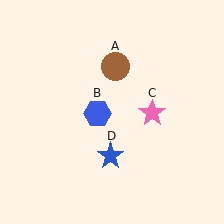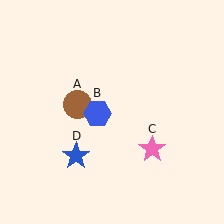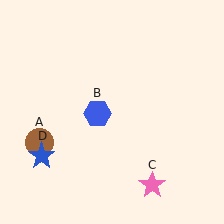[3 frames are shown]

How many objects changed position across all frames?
3 objects changed position: brown circle (object A), pink star (object C), blue star (object D).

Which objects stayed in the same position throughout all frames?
Blue hexagon (object B) remained stationary.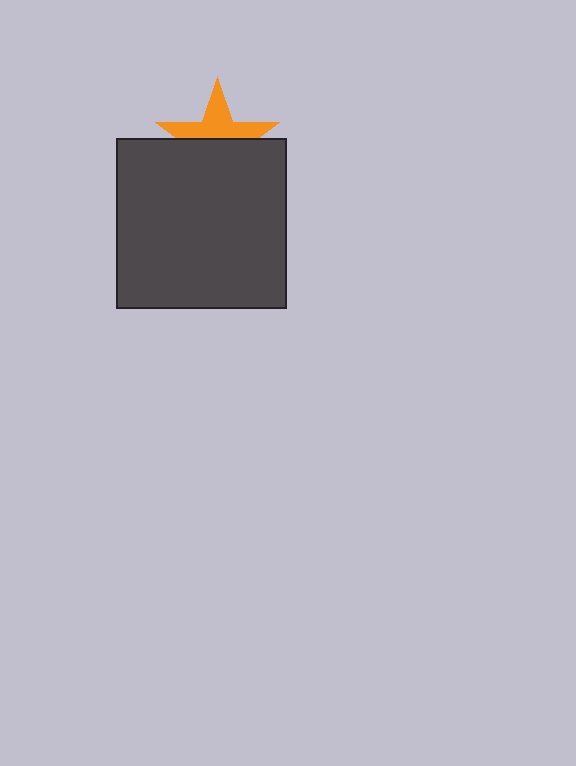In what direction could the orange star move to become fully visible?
The orange star could move up. That would shift it out from behind the dark gray square entirely.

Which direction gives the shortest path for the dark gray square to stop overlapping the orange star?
Moving down gives the shortest separation.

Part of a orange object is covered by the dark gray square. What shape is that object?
It is a star.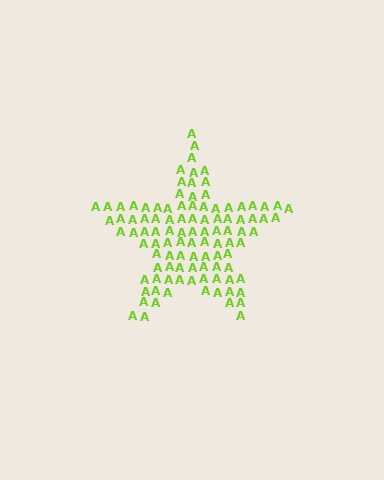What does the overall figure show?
The overall figure shows a star.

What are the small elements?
The small elements are letter A's.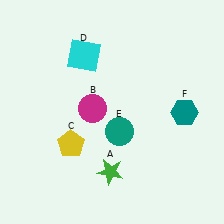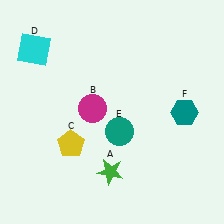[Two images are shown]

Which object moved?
The cyan square (D) moved left.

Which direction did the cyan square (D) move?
The cyan square (D) moved left.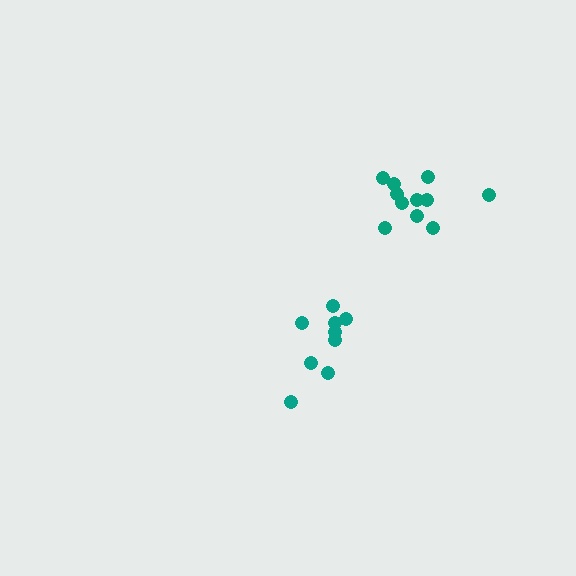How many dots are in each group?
Group 1: 9 dots, Group 2: 11 dots (20 total).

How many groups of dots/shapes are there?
There are 2 groups.